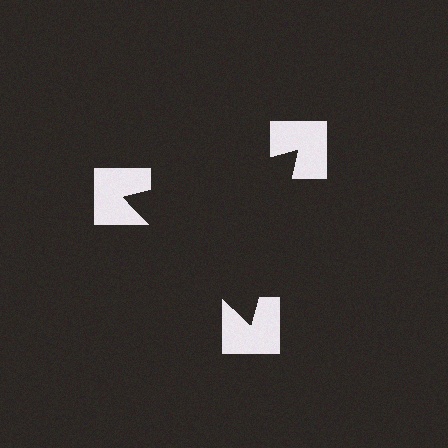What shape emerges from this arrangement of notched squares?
An illusory triangle — its edges are inferred from the aligned wedge cuts in the notched squares, not physically drawn.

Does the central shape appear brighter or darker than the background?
It typically appears slightly darker than the background, even though no actual brightness change is drawn.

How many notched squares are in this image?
There are 3 — one at each vertex of the illusory triangle.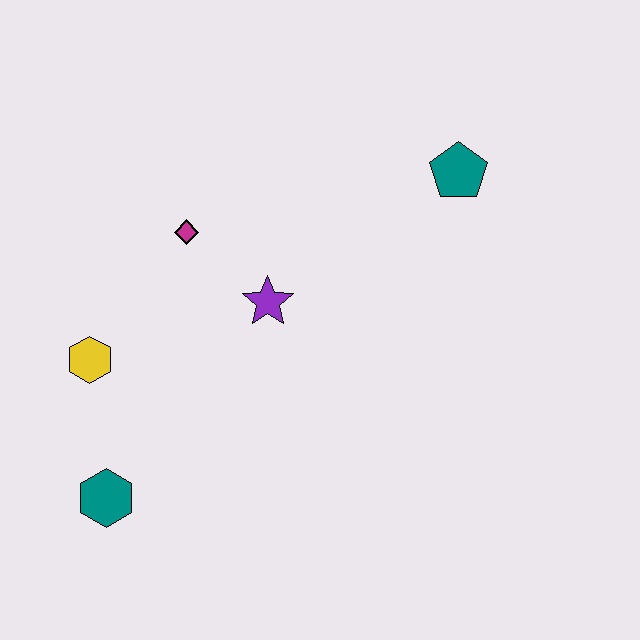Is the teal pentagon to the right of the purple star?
Yes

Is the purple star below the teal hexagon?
No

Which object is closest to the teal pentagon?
The purple star is closest to the teal pentagon.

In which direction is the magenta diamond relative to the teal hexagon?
The magenta diamond is above the teal hexagon.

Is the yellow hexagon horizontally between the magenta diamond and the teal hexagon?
No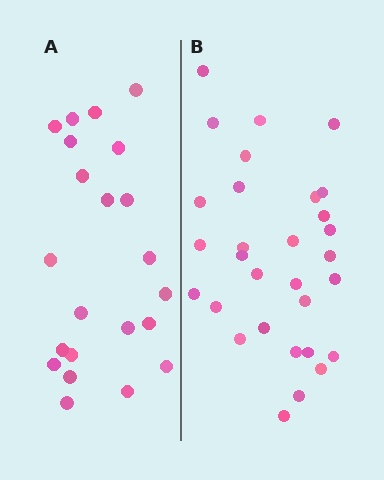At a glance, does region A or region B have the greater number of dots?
Region B (the right region) has more dots.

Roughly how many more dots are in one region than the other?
Region B has roughly 8 or so more dots than region A.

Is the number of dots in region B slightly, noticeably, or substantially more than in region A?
Region B has noticeably more, but not dramatically so. The ratio is roughly 1.4 to 1.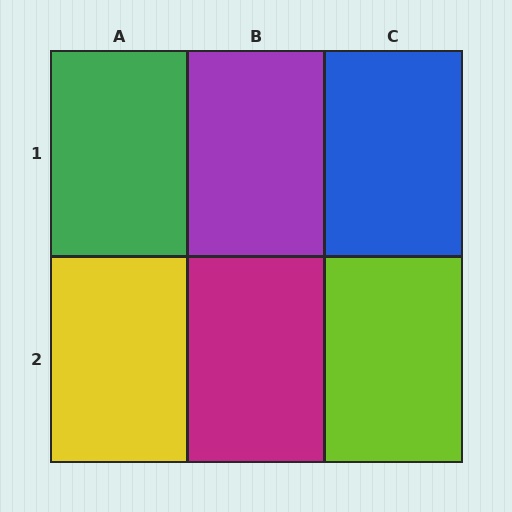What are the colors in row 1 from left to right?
Green, purple, blue.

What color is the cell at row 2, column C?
Lime.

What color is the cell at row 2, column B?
Magenta.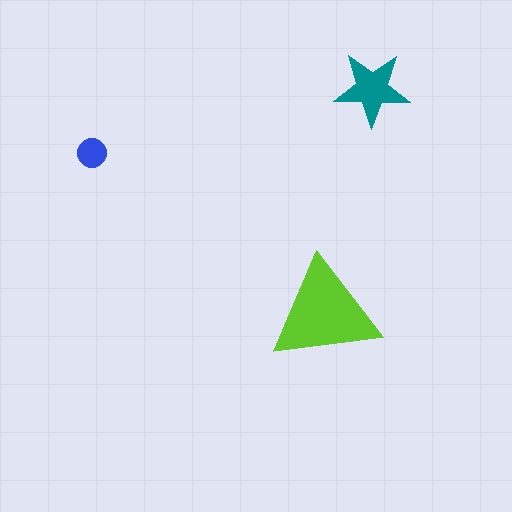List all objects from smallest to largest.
The blue circle, the teal star, the lime triangle.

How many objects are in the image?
There are 3 objects in the image.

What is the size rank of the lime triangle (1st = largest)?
1st.